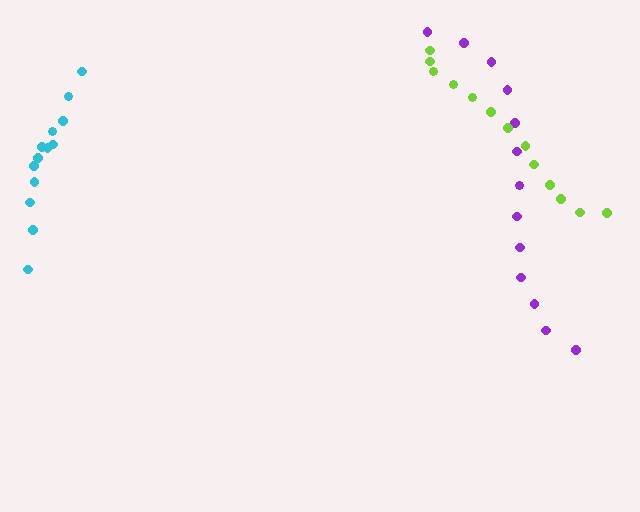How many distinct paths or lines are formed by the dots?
There are 3 distinct paths.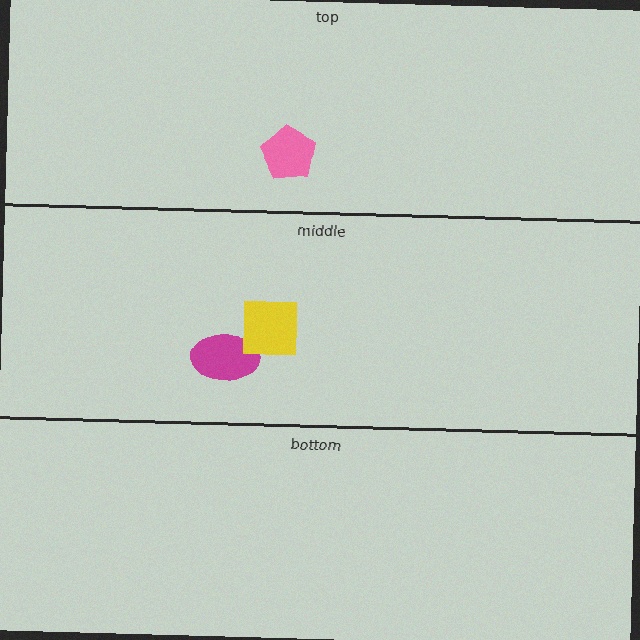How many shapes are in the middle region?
2.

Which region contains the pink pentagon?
The top region.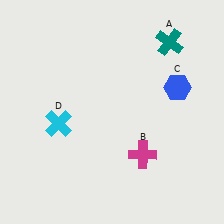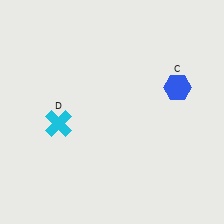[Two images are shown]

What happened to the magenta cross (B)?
The magenta cross (B) was removed in Image 2. It was in the bottom-right area of Image 1.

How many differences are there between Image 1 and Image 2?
There are 2 differences between the two images.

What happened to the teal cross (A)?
The teal cross (A) was removed in Image 2. It was in the top-right area of Image 1.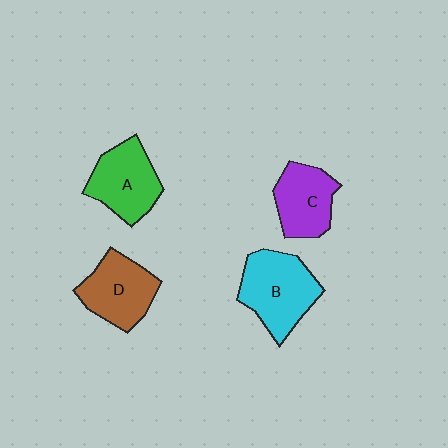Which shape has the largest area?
Shape B (cyan).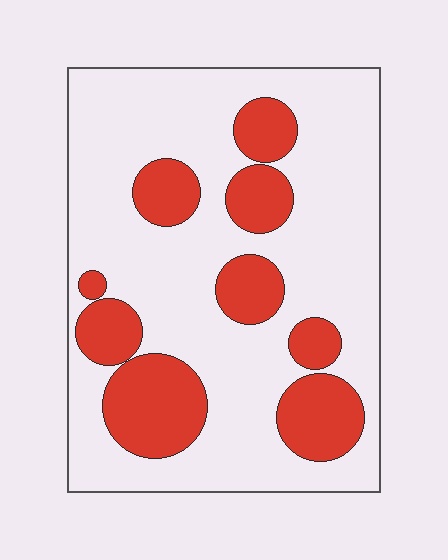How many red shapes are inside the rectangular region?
9.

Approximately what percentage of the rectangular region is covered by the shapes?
Approximately 25%.